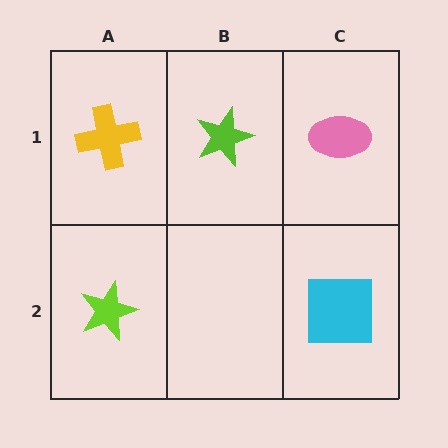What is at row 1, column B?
A lime star.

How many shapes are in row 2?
2 shapes.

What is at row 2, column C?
A cyan square.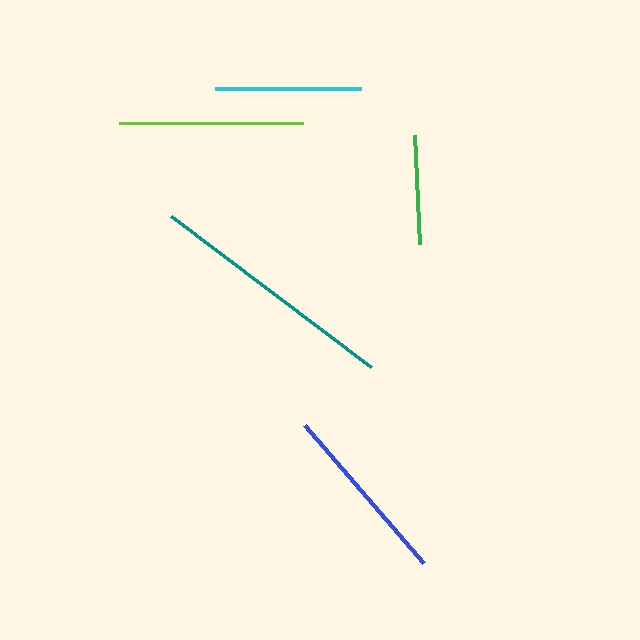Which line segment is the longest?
The teal line is the longest at approximately 251 pixels.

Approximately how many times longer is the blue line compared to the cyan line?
The blue line is approximately 1.2 times the length of the cyan line.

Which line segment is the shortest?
The green line is the shortest at approximately 109 pixels.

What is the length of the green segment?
The green segment is approximately 109 pixels long.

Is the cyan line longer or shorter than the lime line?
The lime line is longer than the cyan line.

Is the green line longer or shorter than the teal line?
The teal line is longer than the green line.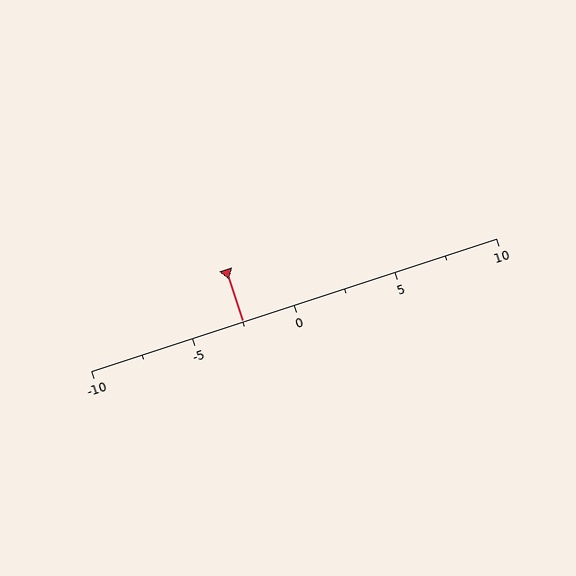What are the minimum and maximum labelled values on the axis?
The axis runs from -10 to 10.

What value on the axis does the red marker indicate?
The marker indicates approximately -2.5.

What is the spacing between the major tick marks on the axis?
The major ticks are spaced 5 apart.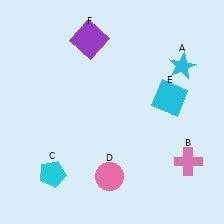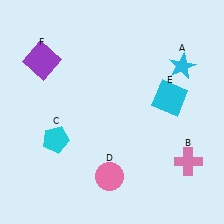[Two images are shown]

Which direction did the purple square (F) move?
The purple square (F) moved left.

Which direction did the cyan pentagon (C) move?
The cyan pentagon (C) moved up.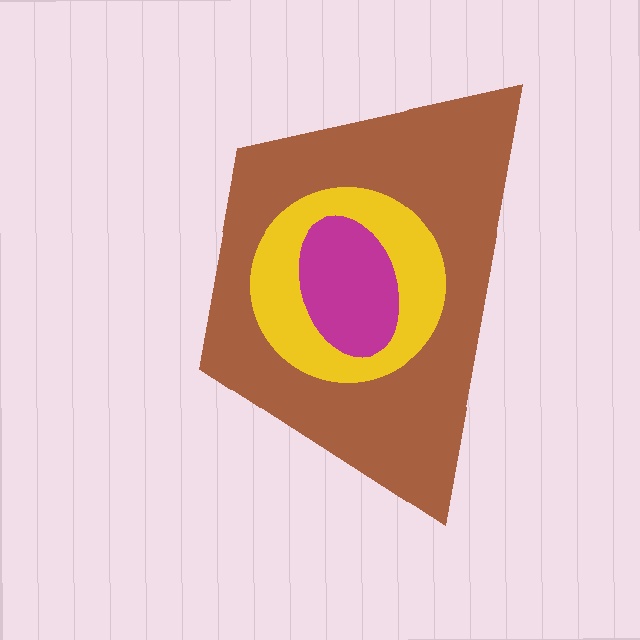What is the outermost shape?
The brown trapezoid.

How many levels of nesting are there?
3.